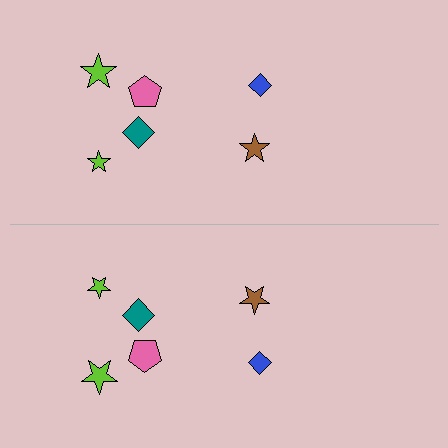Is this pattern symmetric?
Yes, this pattern has bilateral (reflection) symmetry.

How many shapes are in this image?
There are 12 shapes in this image.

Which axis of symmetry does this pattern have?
The pattern has a horizontal axis of symmetry running through the center of the image.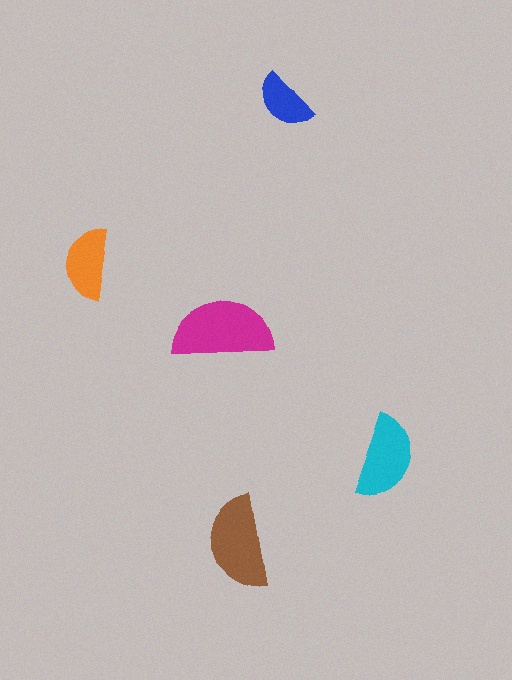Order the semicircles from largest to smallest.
the magenta one, the brown one, the cyan one, the orange one, the blue one.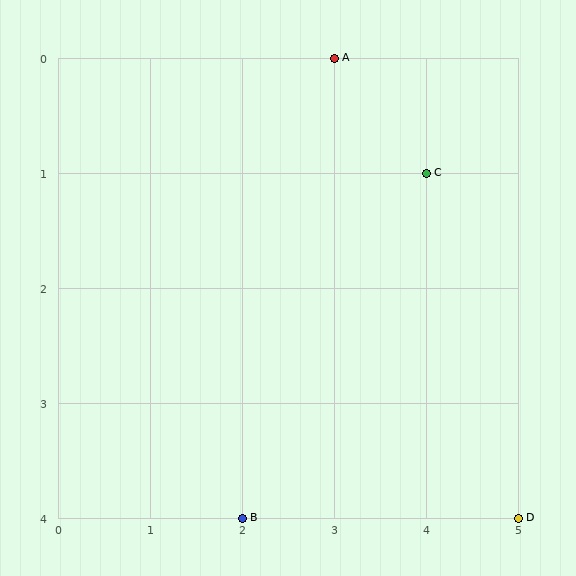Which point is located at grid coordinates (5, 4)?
Point D is at (5, 4).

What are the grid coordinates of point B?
Point B is at grid coordinates (2, 4).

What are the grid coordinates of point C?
Point C is at grid coordinates (4, 1).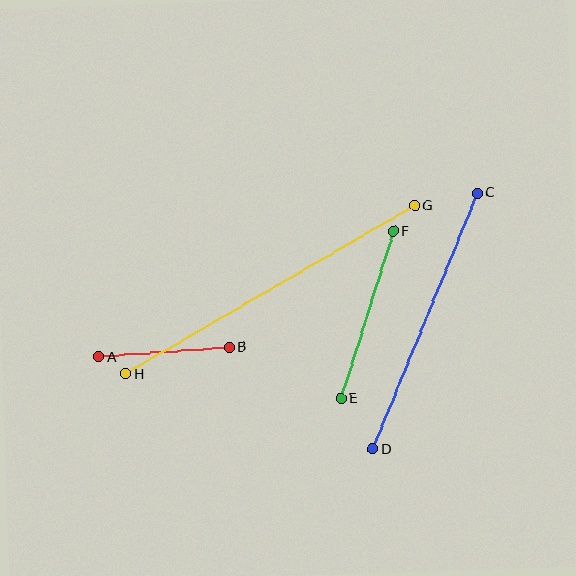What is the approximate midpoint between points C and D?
The midpoint is at approximately (425, 321) pixels.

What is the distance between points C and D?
The distance is approximately 276 pixels.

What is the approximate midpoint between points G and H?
The midpoint is at approximately (270, 290) pixels.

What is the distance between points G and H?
The distance is approximately 335 pixels.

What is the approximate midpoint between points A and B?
The midpoint is at approximately (164, 352) pixels.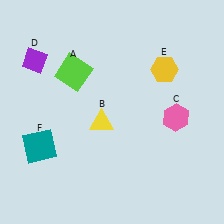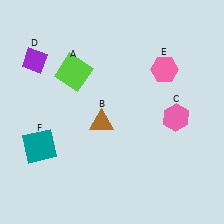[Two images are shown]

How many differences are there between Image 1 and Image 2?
There are 2 differences between the two images.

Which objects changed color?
B changed from yellow to brown. E changed from yellow to pink.